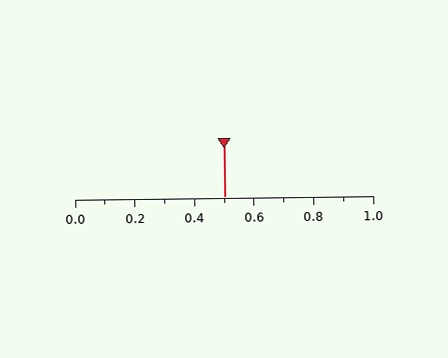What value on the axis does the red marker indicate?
The marker indicates approximately 0.5.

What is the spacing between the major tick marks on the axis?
The major ticks are spaced 0.2 apart.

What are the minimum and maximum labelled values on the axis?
The axis runs from 0.0 to 1.0.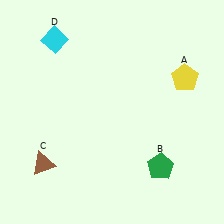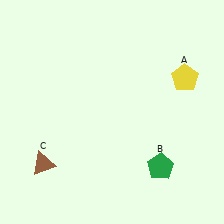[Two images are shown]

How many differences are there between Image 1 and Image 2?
There is 1 difference between the two images.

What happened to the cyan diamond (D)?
The cyan diamond (D) was removed in Image 2. It was in the top-left area of Image 1.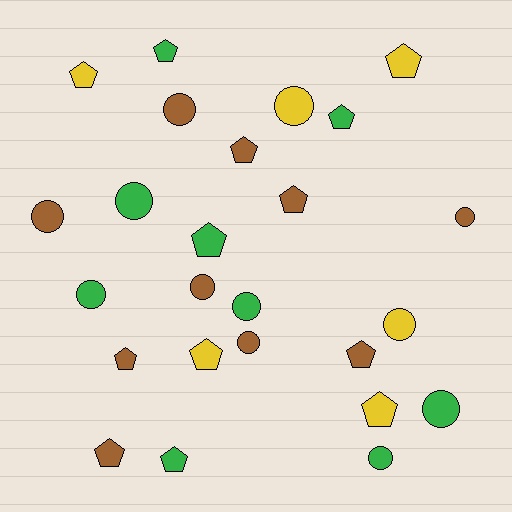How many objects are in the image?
There are 25 objects.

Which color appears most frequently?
Brown, with 10 objects.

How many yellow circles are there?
There are 2 yellow circles.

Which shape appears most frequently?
Pentagon, with 13 objects.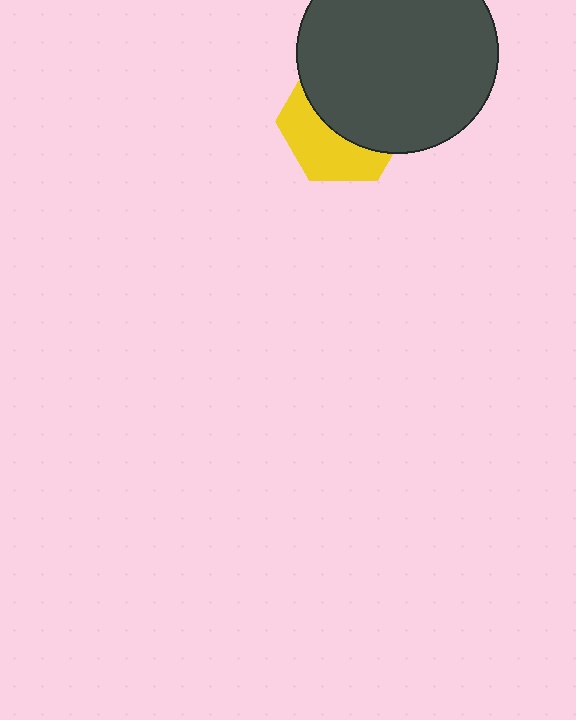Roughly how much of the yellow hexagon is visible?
A small part of it is visible (roughly 43%).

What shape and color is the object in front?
The object in front is a dark gray circle.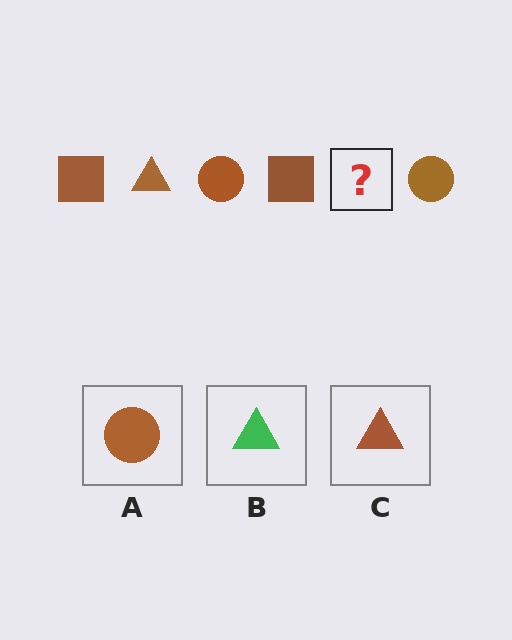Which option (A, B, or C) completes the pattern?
C.